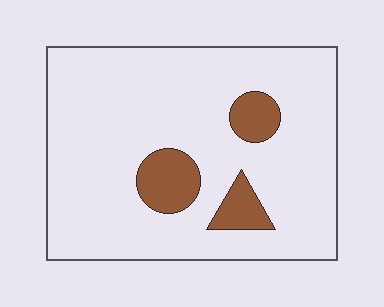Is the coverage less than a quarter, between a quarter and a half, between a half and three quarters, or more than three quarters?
Less than a quarter.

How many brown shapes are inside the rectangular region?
3.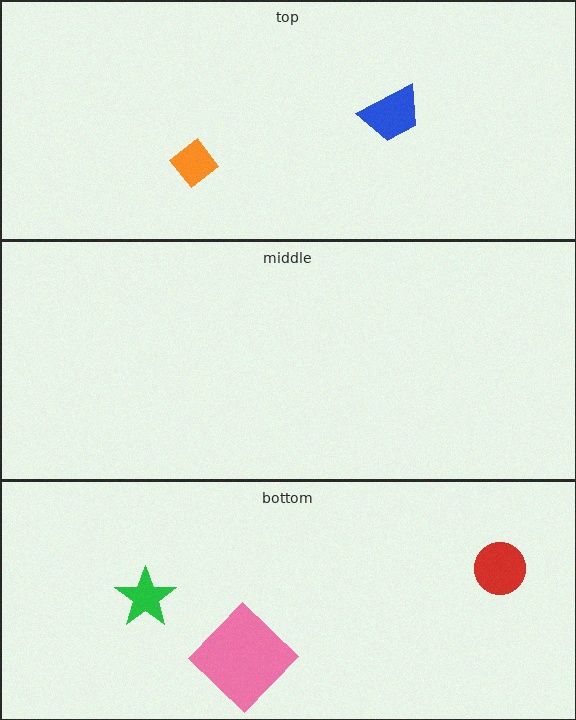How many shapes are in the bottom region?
3.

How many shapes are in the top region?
2.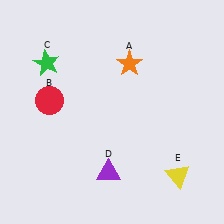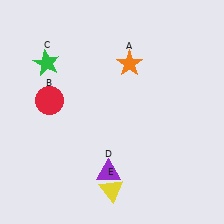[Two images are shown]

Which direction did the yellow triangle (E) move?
The yellow triangle (E) moved left.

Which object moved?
The yellow triangle (E) moved left.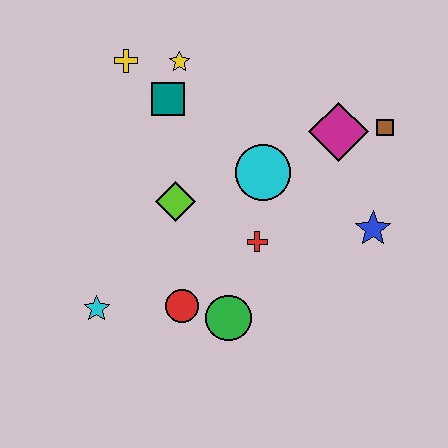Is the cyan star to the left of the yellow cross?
Yes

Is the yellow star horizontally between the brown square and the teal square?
Yes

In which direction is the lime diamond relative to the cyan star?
The lime diamond is above the cyan star.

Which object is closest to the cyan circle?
The red cross is closest to the cyan circle.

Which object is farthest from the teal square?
The blue star is farthest from the teal square.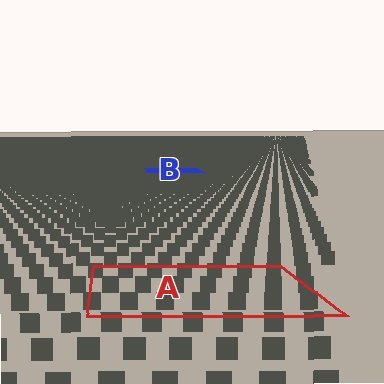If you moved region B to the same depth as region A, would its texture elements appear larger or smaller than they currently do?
They would appear larger. At a closer depth, the same texture elements are projected at a bigger on-screen size.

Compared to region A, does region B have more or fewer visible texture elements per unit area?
Region B has more texture elements per unit area — they are packed more densely because it is farther away.